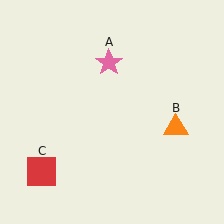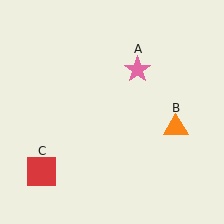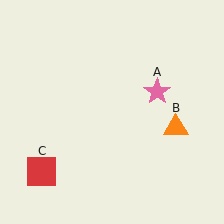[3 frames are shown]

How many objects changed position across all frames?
1 object changed position: pink star (object A).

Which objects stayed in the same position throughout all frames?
Orange triangle (object B) and red square (object C) remained stationary.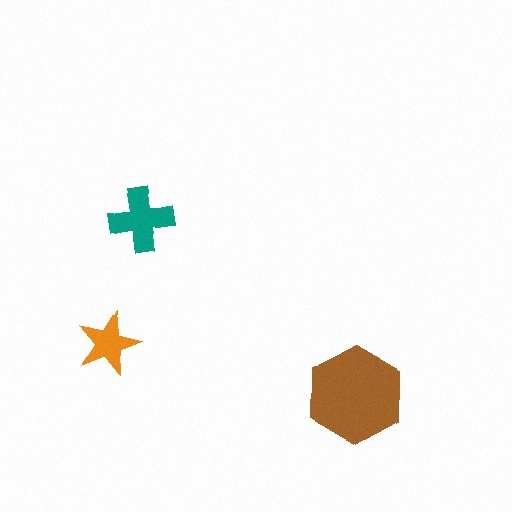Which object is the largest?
The brown hexagon.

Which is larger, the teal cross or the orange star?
The teal cross.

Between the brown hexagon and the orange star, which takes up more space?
The brown hexagon.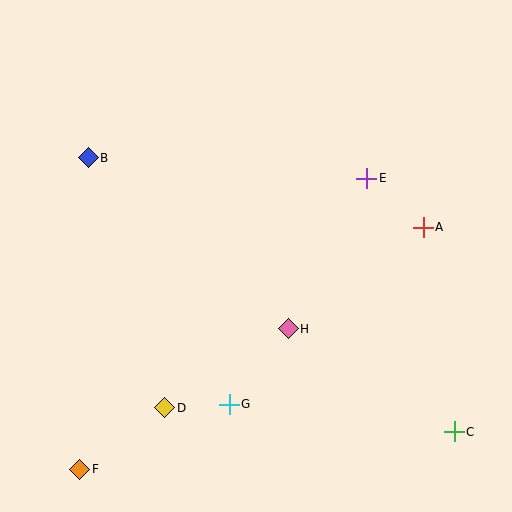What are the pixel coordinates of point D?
Point D is at (165, 408).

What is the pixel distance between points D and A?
The distance between D and A is 315 pixels.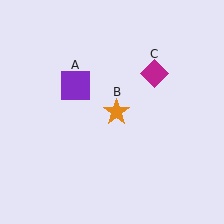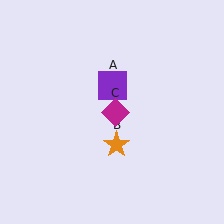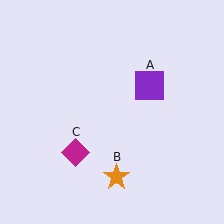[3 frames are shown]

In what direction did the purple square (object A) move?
The purple square (object A) moved right.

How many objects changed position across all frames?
3 objects changed position: purple square (object A), orange star (object B), magenta diamond (object C).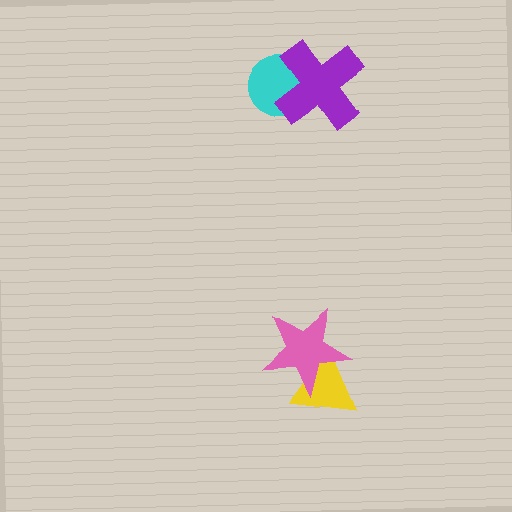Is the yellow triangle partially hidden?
Yes, it is partially covered by another shape.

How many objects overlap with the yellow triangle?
1 object overlaps with the yellow triangle.